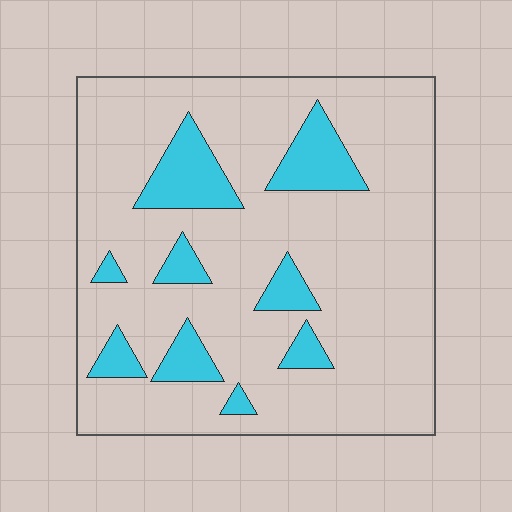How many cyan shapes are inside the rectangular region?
9.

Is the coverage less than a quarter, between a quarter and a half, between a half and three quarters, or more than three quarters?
Less than a quarter.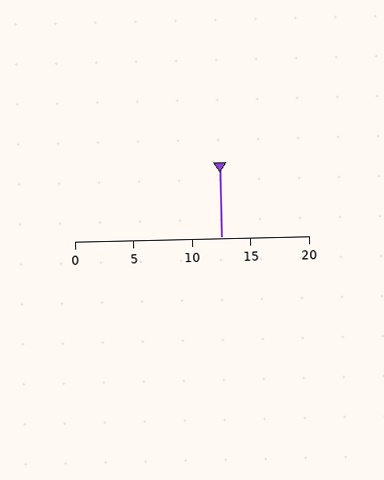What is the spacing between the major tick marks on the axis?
The major ticks are spaced 5 apart.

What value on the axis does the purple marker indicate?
The marker indicates approximately 12.5.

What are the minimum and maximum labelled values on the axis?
The axis runs from 0 to 20.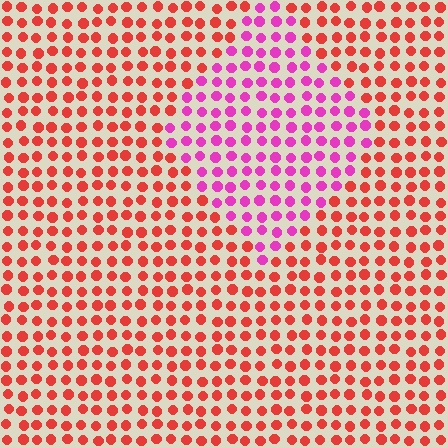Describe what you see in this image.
The image is filled with small red elements in a uniform arrangement. A diamond-shaped region is visible where the elements are tinted to a slightly different hue, forming a subtle color boundary.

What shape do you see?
I see a diamond.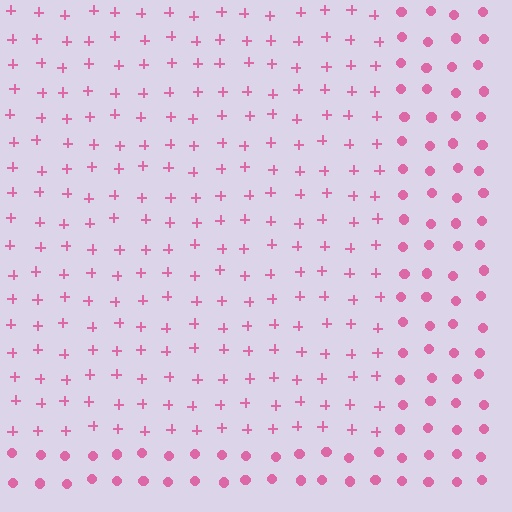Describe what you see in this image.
The image is filled with small pink elements arranged in a uniform grid. A rectangle-shaped region contains plus signs, while the surrounding area contains circles. The boundary is defined purely by the change in element shape.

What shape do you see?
I see a rectangle.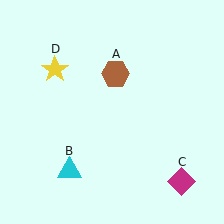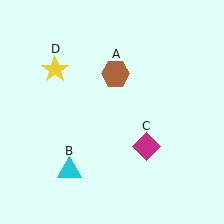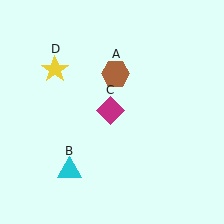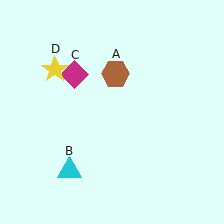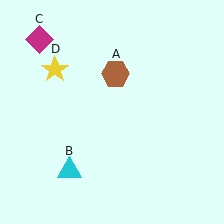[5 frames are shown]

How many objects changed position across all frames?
1 object changed position: magenta diamond (object C).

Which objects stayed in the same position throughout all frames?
Brown hexagon (object A) and cyan triangle (object B) and yellow star (object D) remained stationary.